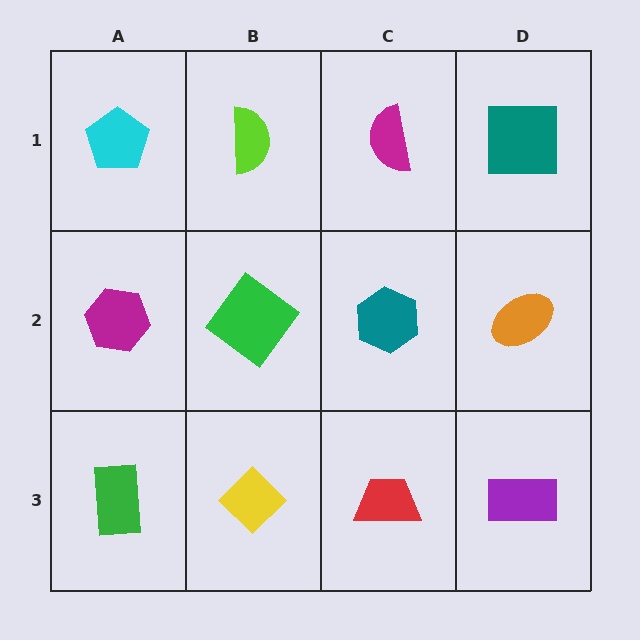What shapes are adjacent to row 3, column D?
An orange ellipse (row 2, column D), a red trapezoid (row 3, column C).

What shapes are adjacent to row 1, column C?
A teal hexagon (row 2, column C), a lime semicircle (row 1, column B), a teal square (row 1, column D).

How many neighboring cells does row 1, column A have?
2.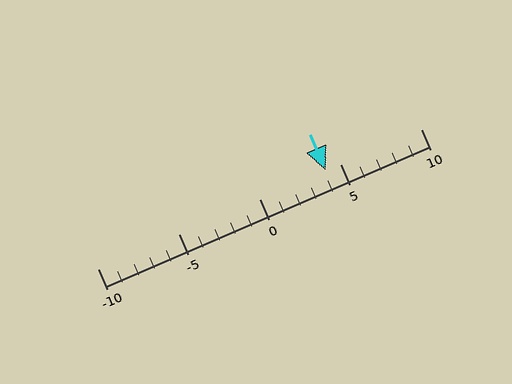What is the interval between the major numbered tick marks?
The major tick marks are spaced 5 units apart.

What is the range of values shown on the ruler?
The ruler shows values from -10 to 10.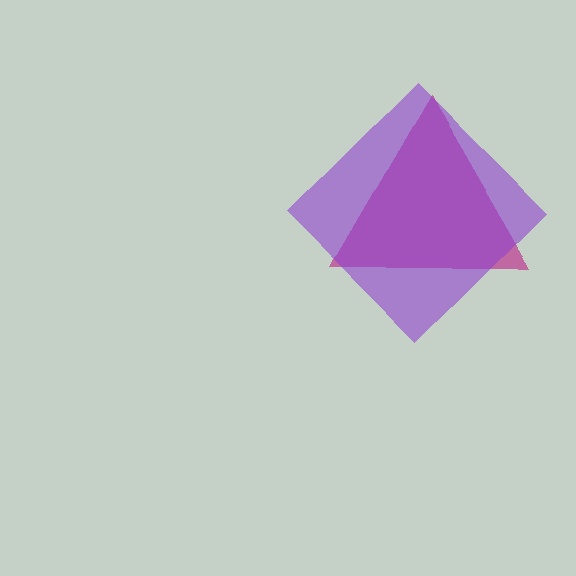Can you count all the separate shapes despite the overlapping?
Yes, there are 2 separate shapes.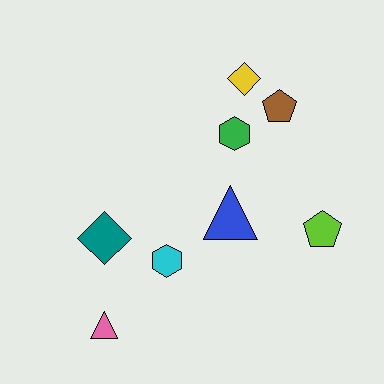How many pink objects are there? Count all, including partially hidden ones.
There is 1 pink object.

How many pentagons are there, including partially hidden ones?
There are 2 pentagons.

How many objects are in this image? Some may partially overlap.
There are 8 objects.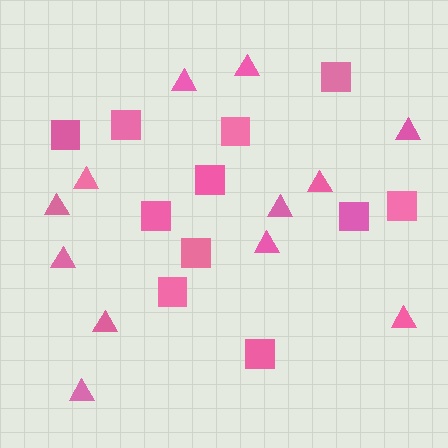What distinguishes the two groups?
There are 2 groups: one group of squares (11) and one group of triangles (12).